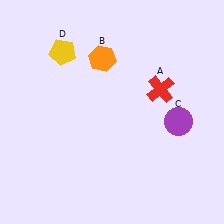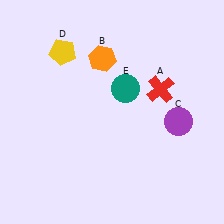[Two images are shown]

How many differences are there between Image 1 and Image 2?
There is 1 difference between the two images.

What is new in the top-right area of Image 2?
A teal circle (E) was added in the top-right area of Image 2.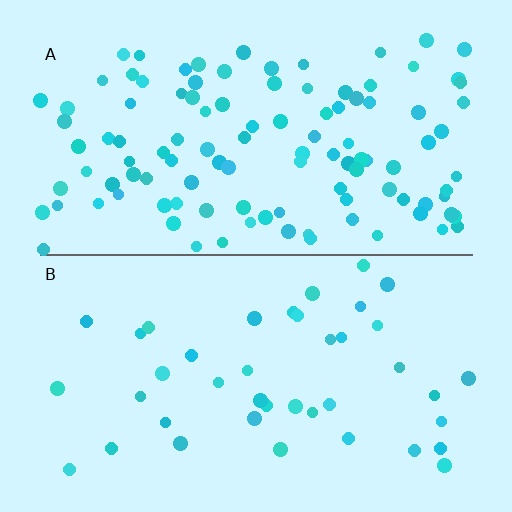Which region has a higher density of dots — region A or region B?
A (the top).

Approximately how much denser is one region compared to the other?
Approximately 2.7× — region A over region B.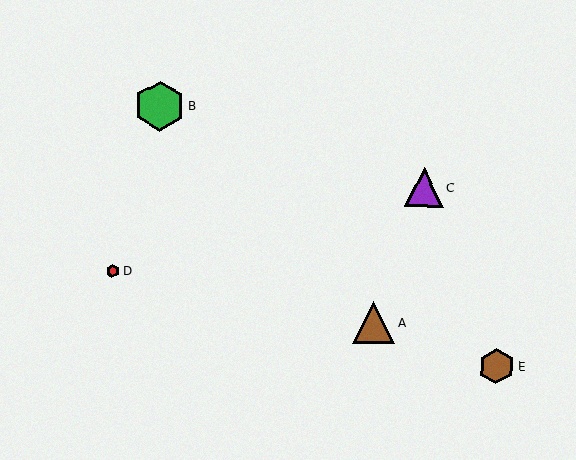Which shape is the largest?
The green hexagon (labeled B) is the largest.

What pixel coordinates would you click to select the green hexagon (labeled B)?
Click at (160, 106) to select the green hexagon B.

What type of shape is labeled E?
Shape E is a brown hexagon.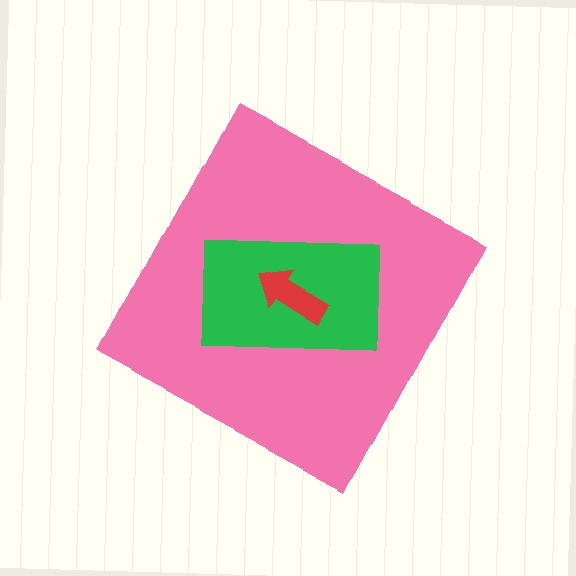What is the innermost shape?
The red arrow.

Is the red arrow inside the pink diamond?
Yes.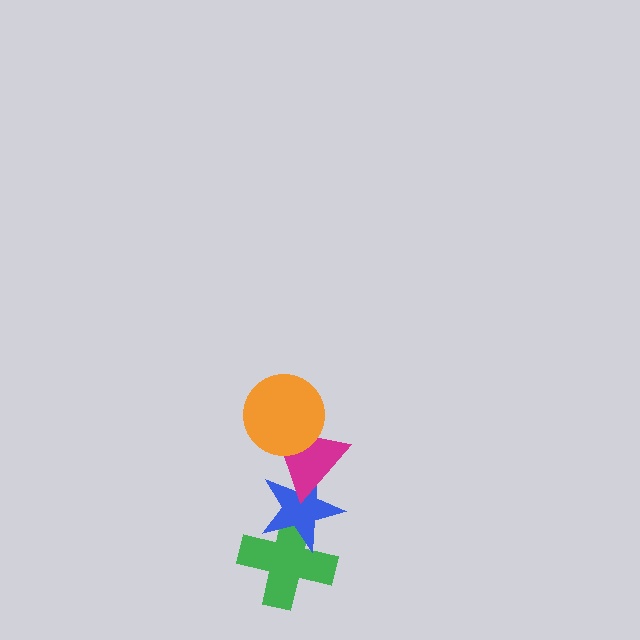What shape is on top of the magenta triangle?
The orange circle is on top of the magenta triangle.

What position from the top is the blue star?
The blue star is 3rd from the top.